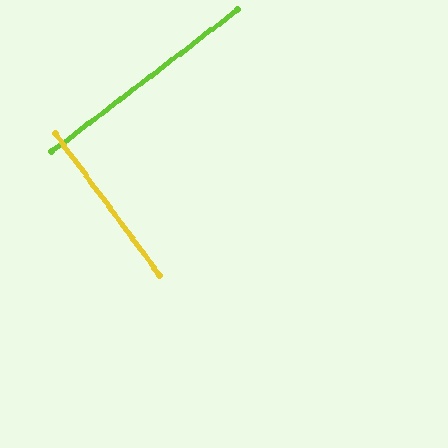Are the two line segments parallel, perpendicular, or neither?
Perpendicular — they meet at approximately 89°.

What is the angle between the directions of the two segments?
Approximately 89 degrees.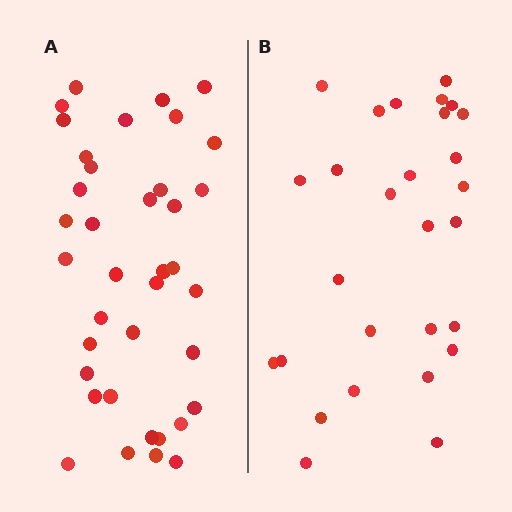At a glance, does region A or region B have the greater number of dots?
Region A (the left region) has more dots.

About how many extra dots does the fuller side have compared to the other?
Region A has roughly 10 or so more dots than region B.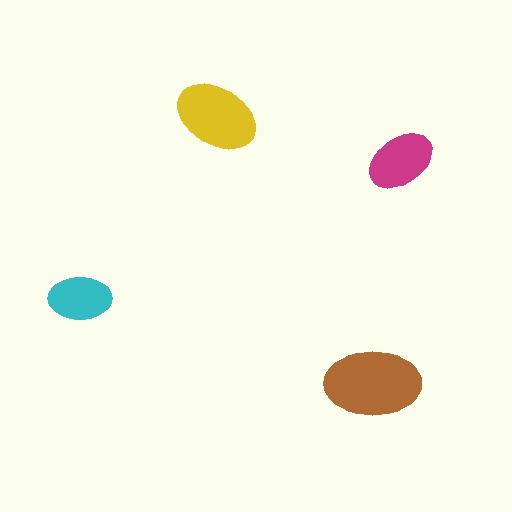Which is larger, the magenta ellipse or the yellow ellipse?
The yellow one.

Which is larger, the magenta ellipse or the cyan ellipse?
The magenta one.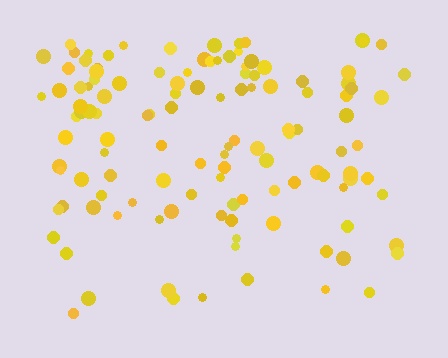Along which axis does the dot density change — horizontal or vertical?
Vertical.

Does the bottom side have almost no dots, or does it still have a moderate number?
Still a moderate number, just noticeably fewer than the top.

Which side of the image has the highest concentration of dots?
The top.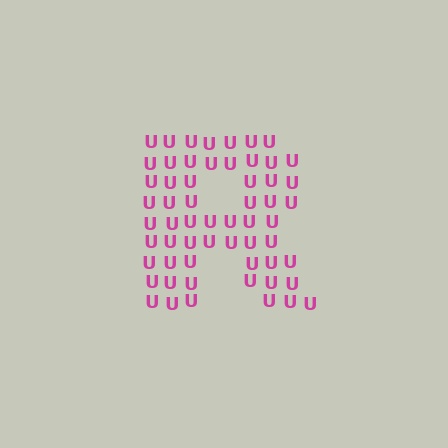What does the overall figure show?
The overall figure shows the letter R.